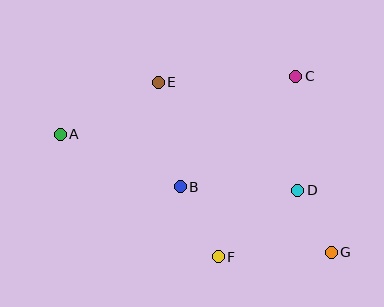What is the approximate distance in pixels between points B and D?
The distance between B and D is approximately 118 pixels.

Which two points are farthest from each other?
Points A and G are farthest from each other.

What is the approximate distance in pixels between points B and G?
The distance between B and G is approximately 165 pixels.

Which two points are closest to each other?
Points D and G are closest to each other.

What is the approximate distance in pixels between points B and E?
The distance between B and E is approximately 107 pixels.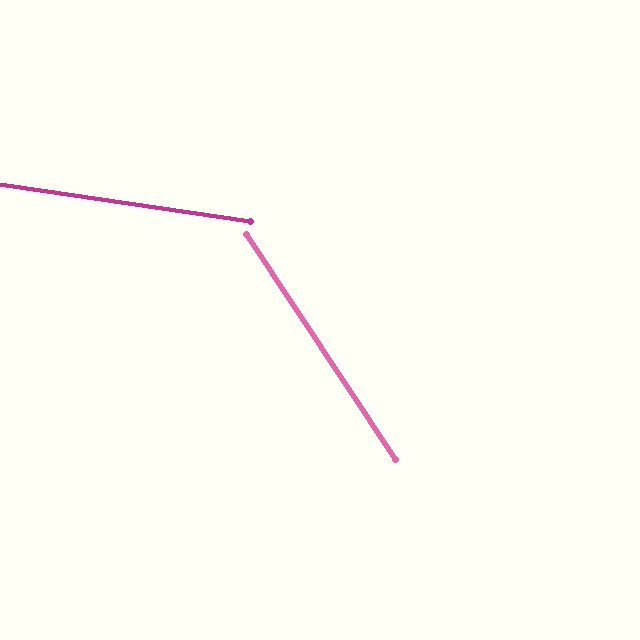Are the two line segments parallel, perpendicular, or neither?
Neither parallel nor perpendicular — they differ by about 48°.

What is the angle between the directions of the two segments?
Approximately 48 degrees.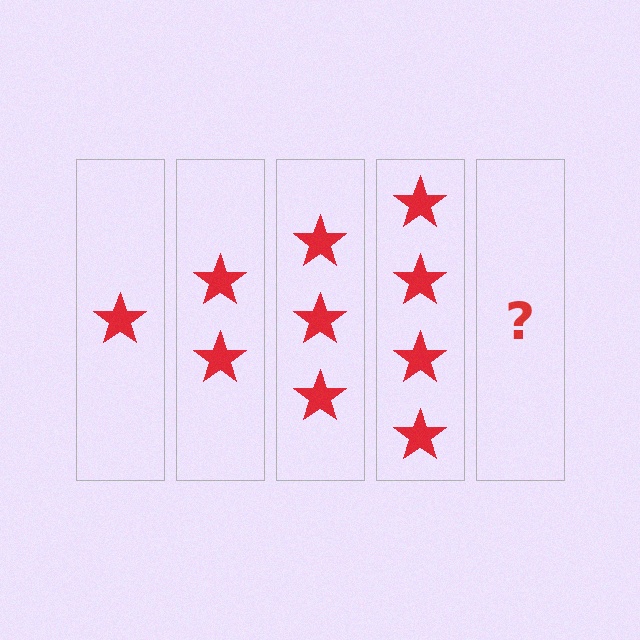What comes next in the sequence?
The next element should be 5 stars.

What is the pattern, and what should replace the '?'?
The pattern is that each step adds one more star. The '?' should be 5 stars.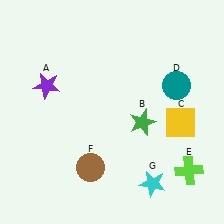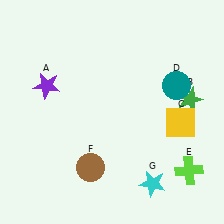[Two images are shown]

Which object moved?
The green star (B) moved right.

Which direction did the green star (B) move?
The green star (B) moved right.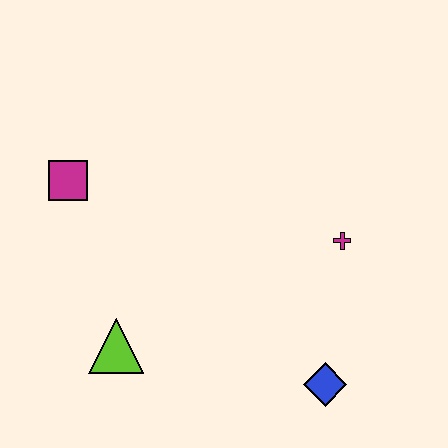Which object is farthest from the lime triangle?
The magenta cross is farthest from the lime triangle.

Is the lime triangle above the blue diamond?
Yes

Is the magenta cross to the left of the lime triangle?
No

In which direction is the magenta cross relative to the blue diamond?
The magenta cross is above the blue diamond.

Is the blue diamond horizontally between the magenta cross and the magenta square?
Yes